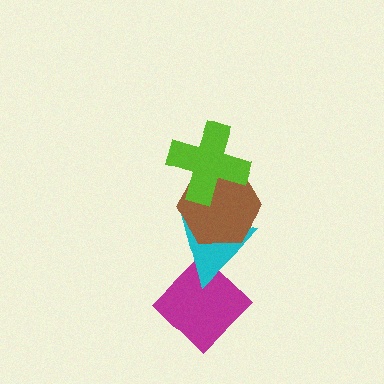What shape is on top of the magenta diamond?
The cyan triangle is on top of the magenta diamond.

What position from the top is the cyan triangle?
The cyan triangle is 3rd from the top.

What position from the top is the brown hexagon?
The brown hexagon is 2nd from the top.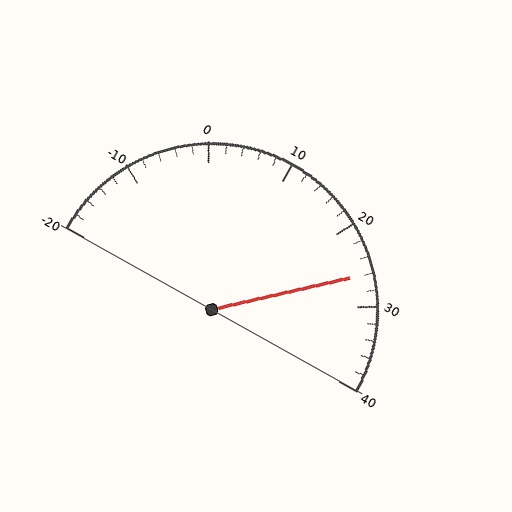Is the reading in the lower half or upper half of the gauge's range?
The reading is in the upper half of the range (-20 to 40).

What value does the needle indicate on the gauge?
The needle indicates approximately 26.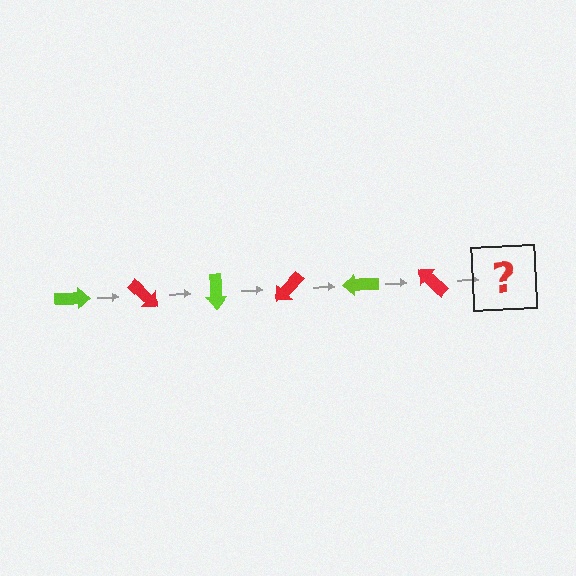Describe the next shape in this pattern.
It should be a lime arrow, rotated 270 degrees from the start.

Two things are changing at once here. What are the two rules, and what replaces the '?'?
The two rules are that it rotates 45 degrees each step and the color cycles through lime and red. The '?' should be a lime arrow, rotated 270 degrees from the start.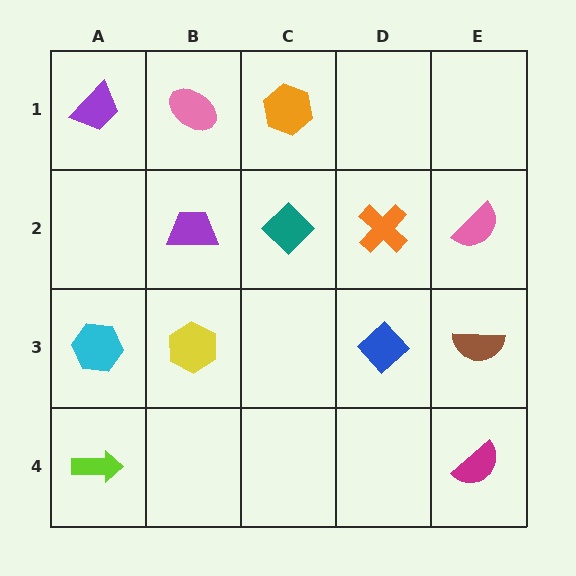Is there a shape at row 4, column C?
No, that cell is empty.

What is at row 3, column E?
A brown semicircle.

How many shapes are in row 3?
4 shapes.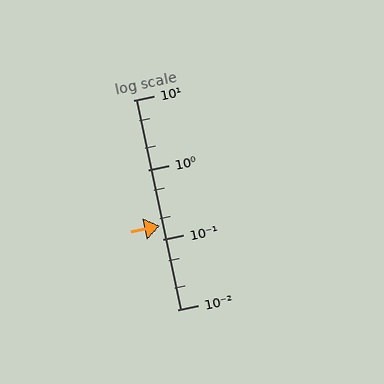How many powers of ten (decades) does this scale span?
The scale spans 3 decades, from 0.01 to 10.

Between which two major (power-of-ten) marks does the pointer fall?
The pointer is between 0.1 and 1.